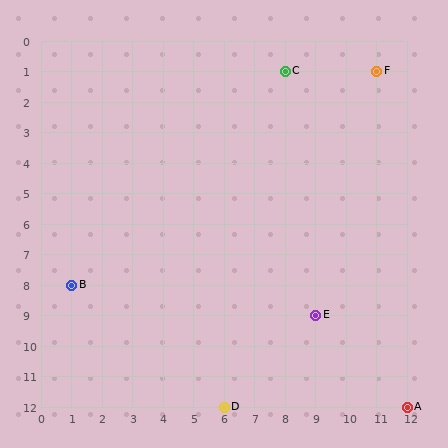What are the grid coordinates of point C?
Point C is at grid coordinates (8, 1).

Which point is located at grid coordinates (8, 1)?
Point C is at (8, 1).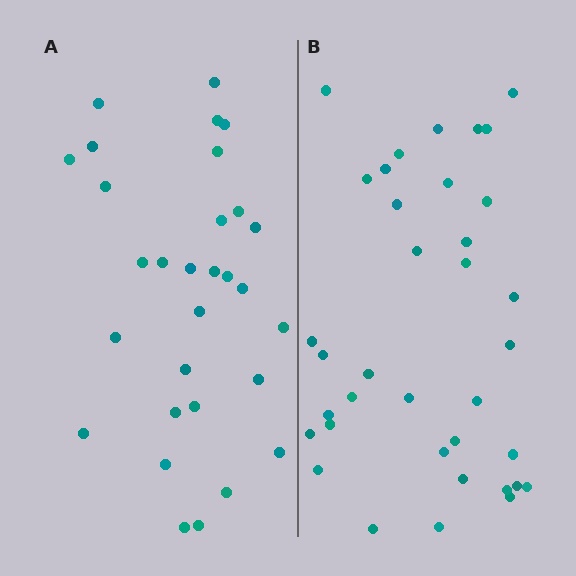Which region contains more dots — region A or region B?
Region B (the right region) has more dots.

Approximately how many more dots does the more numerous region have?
Region B has about 6 more dots than region A.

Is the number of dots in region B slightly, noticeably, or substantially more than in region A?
Region B has only slightly more — the two regions are fairly close. The ratio is roughly 1.2 to 1.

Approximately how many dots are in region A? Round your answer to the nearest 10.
About 30 dots.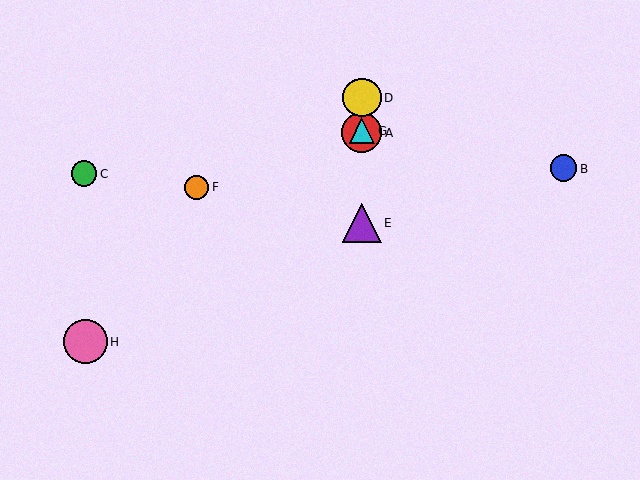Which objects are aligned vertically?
Objects A, D, E, G are aligned vertically.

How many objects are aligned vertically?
4 objects (A, D, E, G) are aligned vertically.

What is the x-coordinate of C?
Object C is at x≈84.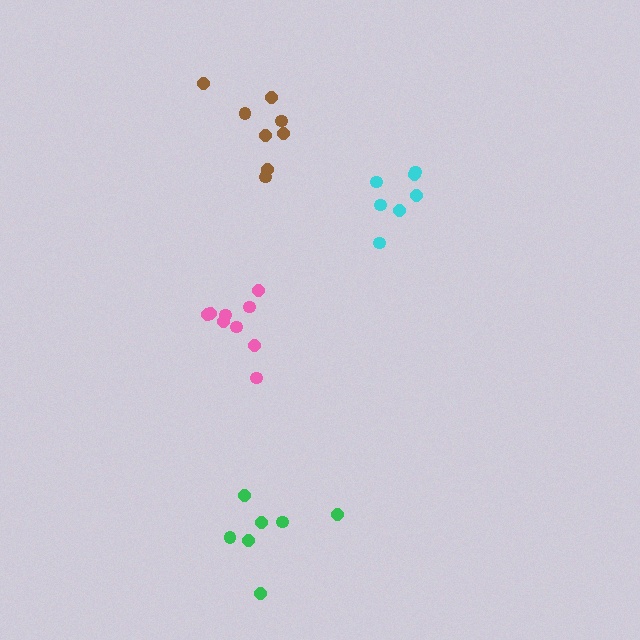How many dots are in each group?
Group 1: 8 dots, Group 2: 7 dots, Group 3: 9 dots, Group 4: 7 dots (31 total).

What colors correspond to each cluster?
The clusters are colored: brown, cyan, pink, green.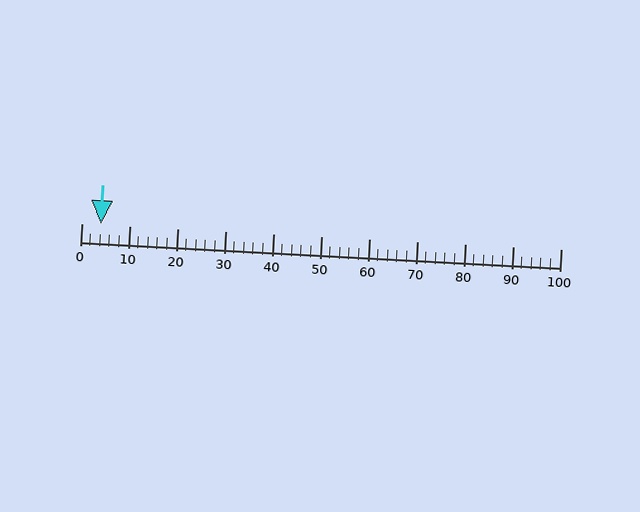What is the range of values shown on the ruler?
The ruler shows values from 0 to 100.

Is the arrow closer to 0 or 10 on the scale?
The arrow is closer to 0.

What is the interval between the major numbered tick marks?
The major tick marks are spaced 10 units apart.